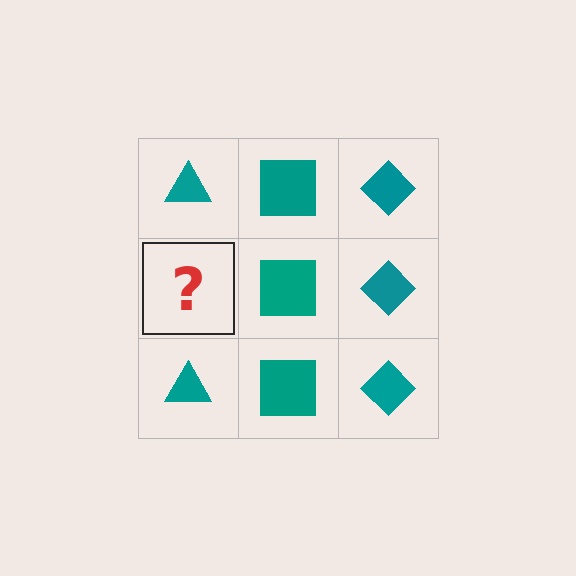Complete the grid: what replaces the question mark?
The question mark should be replaced with a teal triangle.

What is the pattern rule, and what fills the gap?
The rule is that each column has a consistent shape. The gap should be filled with a teal triangle.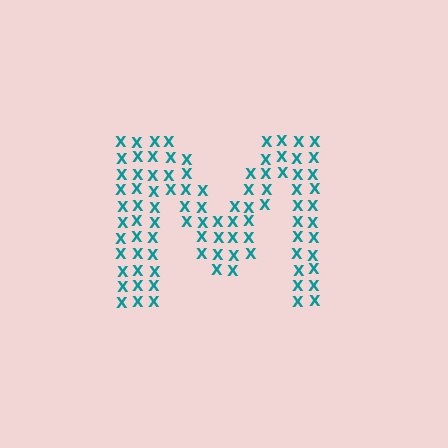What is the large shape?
The large shape is the letter M.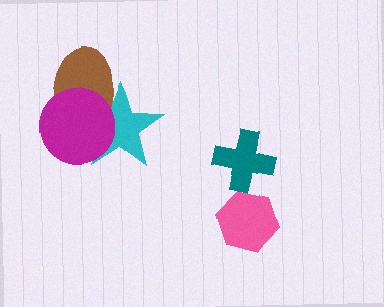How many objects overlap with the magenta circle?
2 objects overlap with the magenta circle.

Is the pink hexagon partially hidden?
No, no other shape covers it.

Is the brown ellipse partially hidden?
Yes, it is partially covered by another shape.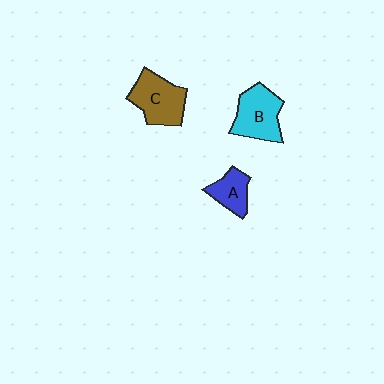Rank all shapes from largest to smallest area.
From largest to smallest: C (brown), B (cyan), A (blue).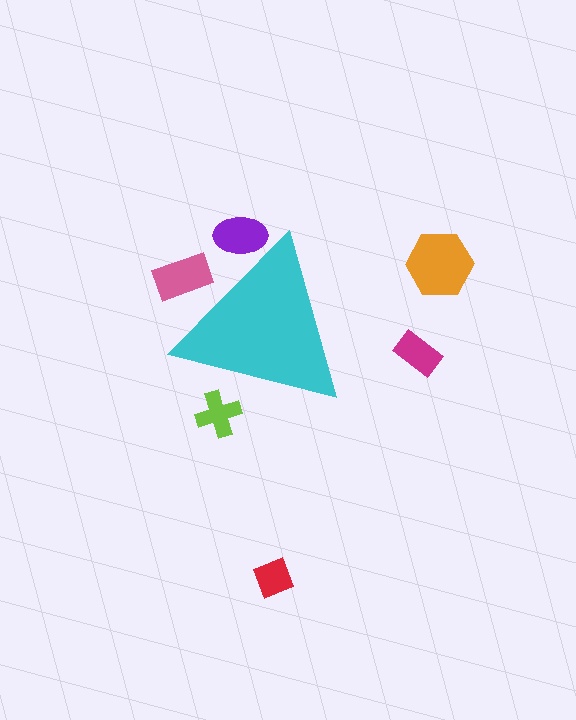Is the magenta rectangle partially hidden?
No, the magenta rectangle is fully visible.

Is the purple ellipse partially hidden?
Yes, the purple ellipse is partially hidden behind the cyan triangle.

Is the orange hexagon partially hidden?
No, the orange hexagon is fully visible.